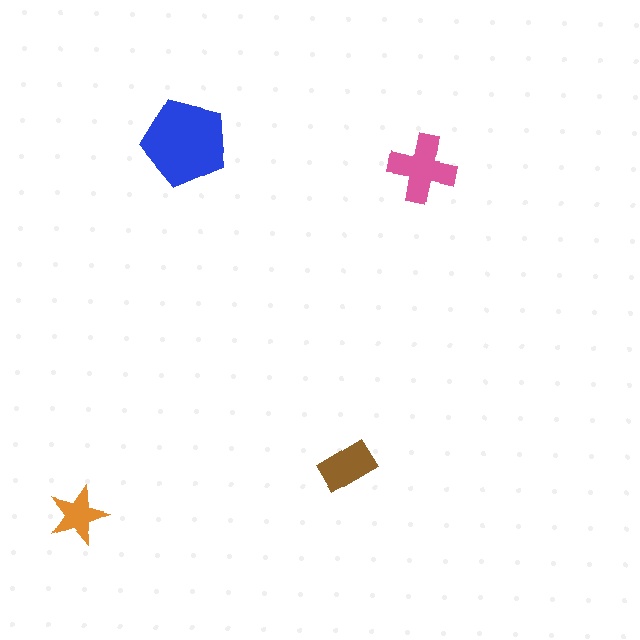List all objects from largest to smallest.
The blue pentagon, the pink cross, the brown rectangle, the orange star.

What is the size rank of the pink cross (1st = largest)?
2nd.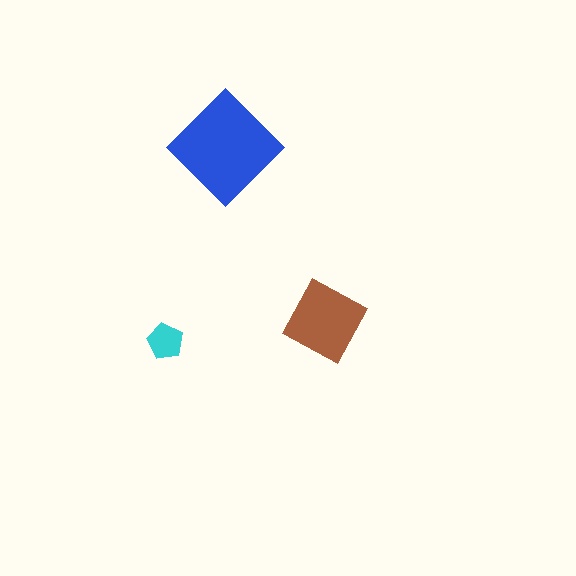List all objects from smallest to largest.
The cyan pentagon, the brown square, the blue diamond.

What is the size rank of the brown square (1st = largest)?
2nd.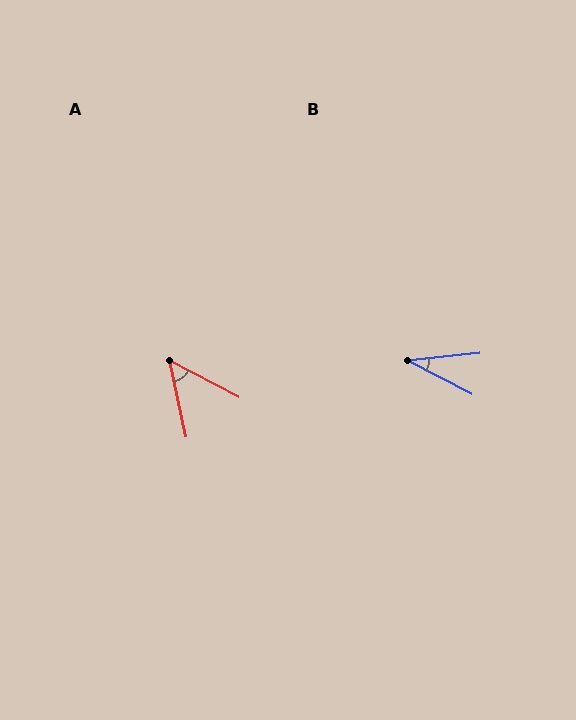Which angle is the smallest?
B, at approximately 33 degrees.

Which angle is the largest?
A, at approximately 50 degrees.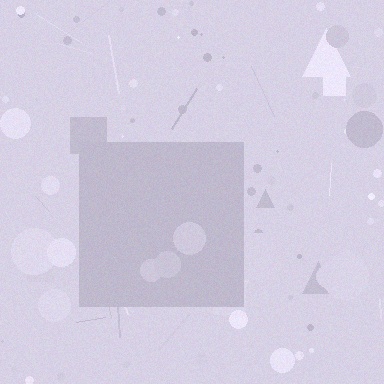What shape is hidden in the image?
A square is hidden in the image.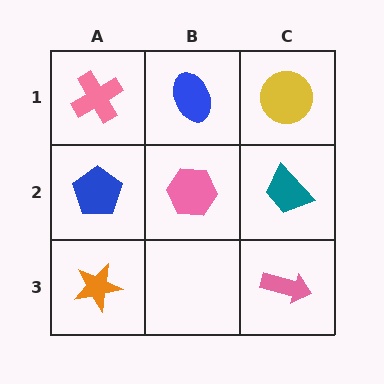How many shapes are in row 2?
3 shapes.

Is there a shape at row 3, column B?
No, that cell is empty.